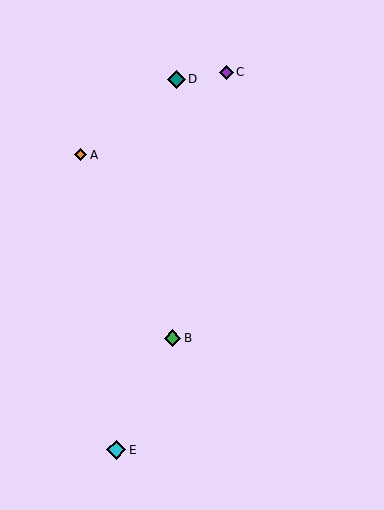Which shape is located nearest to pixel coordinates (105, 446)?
The cyan diamond (labeled E) at (116, 450) is nearest to that location.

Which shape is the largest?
The cyan diamond (labeled E) is the largest.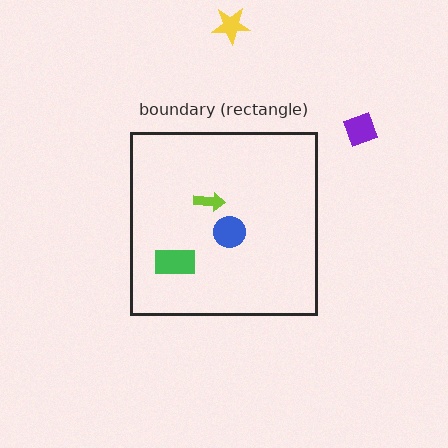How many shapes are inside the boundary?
3 inside, 2 outside.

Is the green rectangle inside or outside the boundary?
Inside.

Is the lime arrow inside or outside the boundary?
Inside.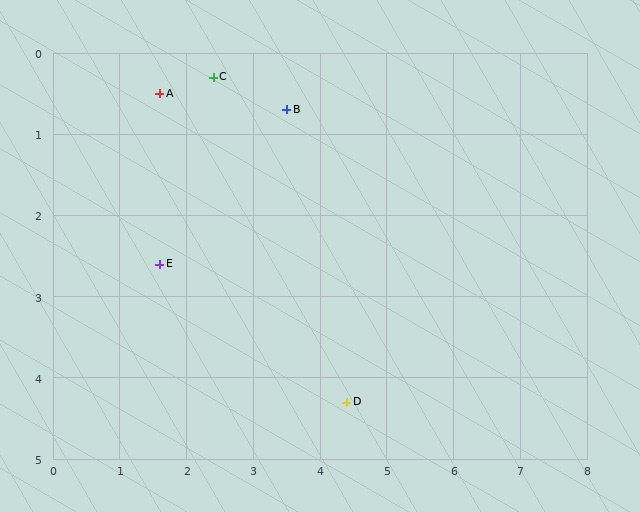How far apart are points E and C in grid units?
Points E and C are about 2.4 grid units apart.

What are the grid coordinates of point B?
Point B is at approximately (3.5, 0.7).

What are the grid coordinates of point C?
Point C is at approximately (2.4, 0.3).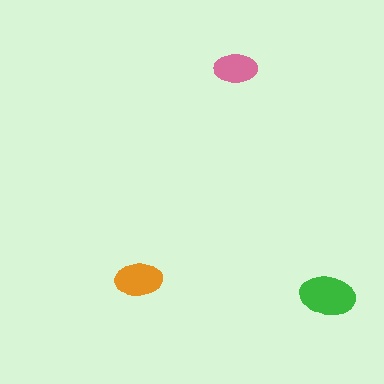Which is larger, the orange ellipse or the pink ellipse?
The orange one.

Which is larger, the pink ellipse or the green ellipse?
The green one.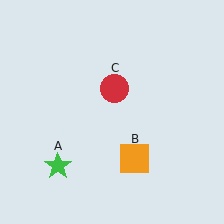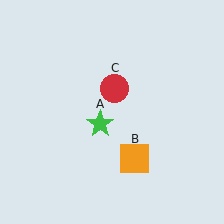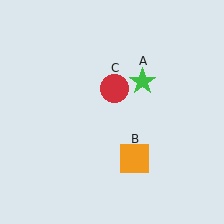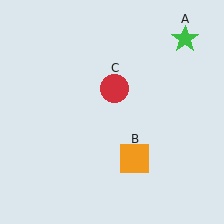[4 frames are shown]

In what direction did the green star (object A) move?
The green star (object A) moved up and to the right.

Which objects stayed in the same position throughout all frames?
Orange square (object B) and red circle (object C) remained stationary.